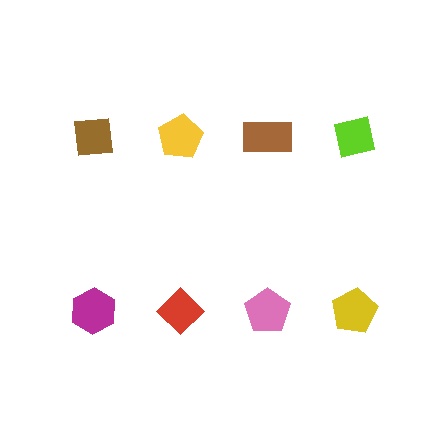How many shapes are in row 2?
4 shapes.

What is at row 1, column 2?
A yellow pentagon.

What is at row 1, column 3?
A brown rectangle.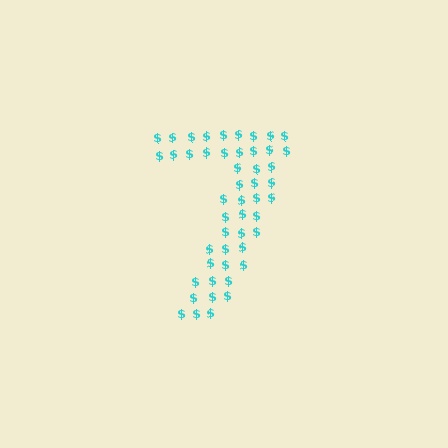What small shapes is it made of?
It is made of small dollar signs.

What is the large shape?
The large shape is the digit 7.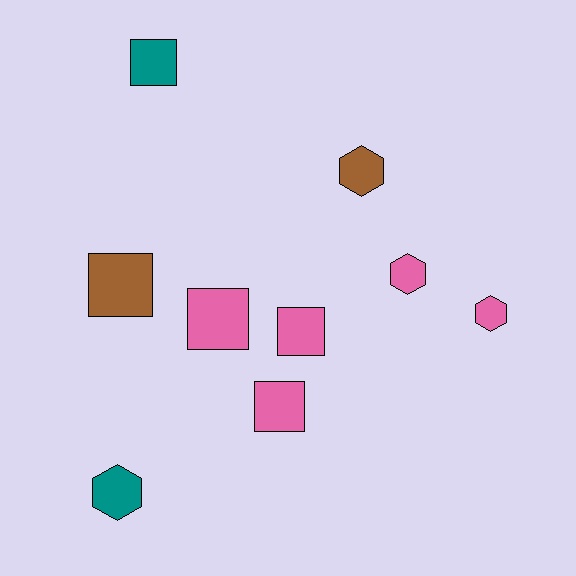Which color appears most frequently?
Pink, with 5 objects.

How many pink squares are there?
There are 3 pink squares.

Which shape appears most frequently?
Square, with 5 objects.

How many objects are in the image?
There are 9 objects.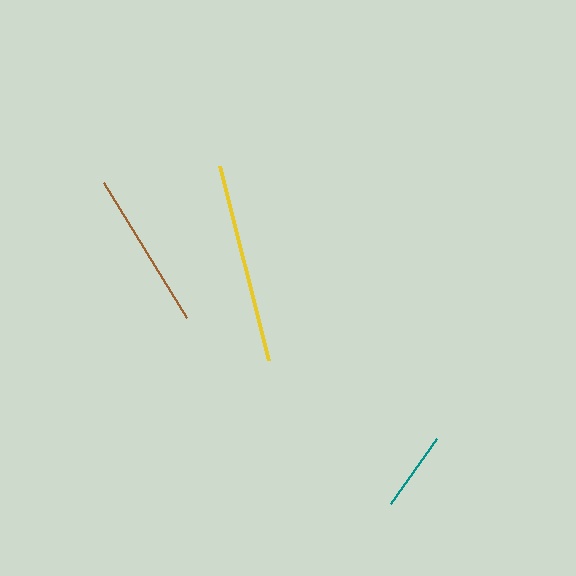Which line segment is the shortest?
The teal line is the shortest at approximately 80 pixels.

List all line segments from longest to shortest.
From longest to shortest: yellow, brown, teal.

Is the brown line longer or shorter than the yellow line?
The yellow line is longer than the brown line.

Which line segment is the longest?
The yellow line is the longest at approximately 200 pixels.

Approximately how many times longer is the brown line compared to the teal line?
The brown line is approximately 2.0 times the length of the teal line.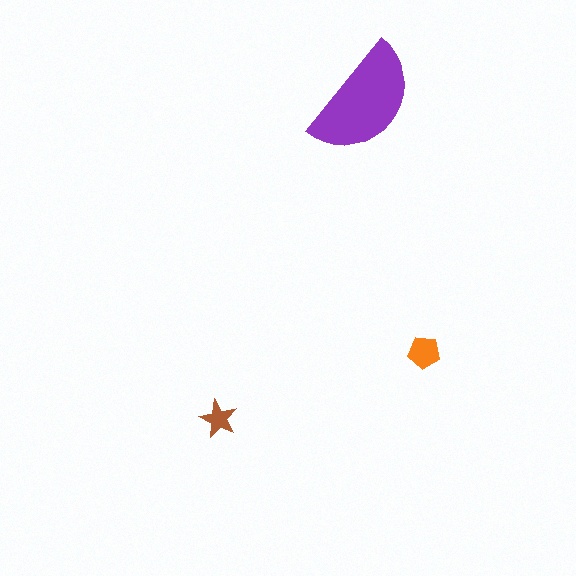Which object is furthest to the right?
The orange pentagon is rightmost.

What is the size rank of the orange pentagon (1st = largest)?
2nd.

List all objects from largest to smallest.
The purple semicircle, the orange pentagon, the brown star.